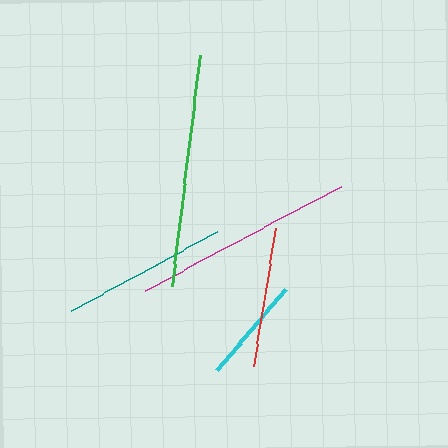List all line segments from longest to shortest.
From longest to shortest: green, magenta, teal, red, cyan.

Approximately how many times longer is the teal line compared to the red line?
The teal line is approximately 1.2 times the length of the red line.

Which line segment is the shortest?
The cyan line is the shortest at approximately 106 pixels.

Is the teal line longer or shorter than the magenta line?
The magenta line is longer than the teal line.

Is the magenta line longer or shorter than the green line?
The green line is longer than the magenta line.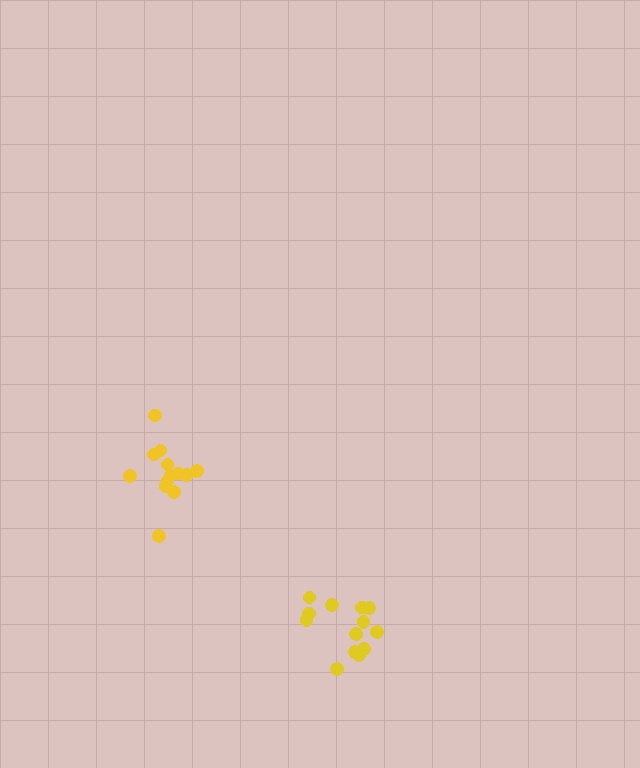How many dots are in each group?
Group 1: 13 dots, Group 2: 14 dots (27 total).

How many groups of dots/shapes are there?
There are 2 groups.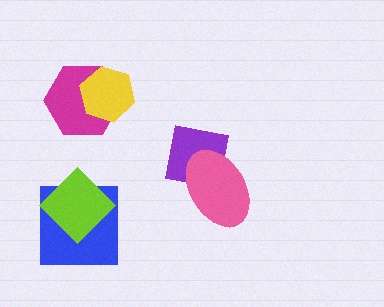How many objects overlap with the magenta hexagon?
1 object overlaps with the magenta hexagon.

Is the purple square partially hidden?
Yes, it is partially covered by another shape.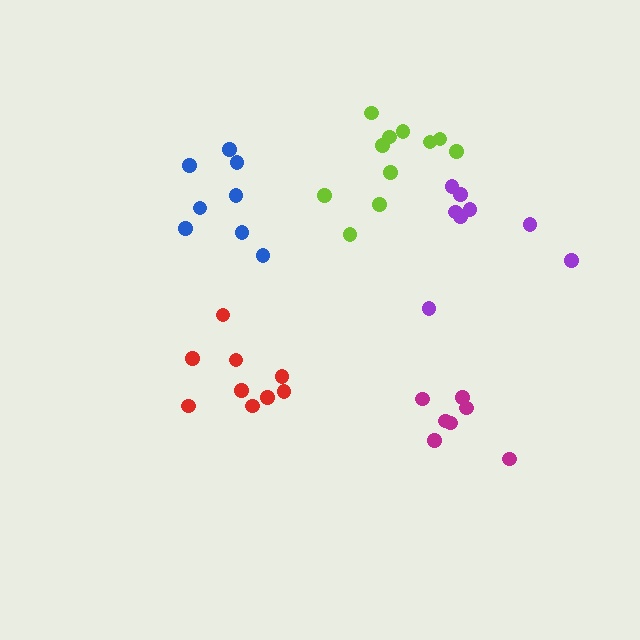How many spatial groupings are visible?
There are 5 spatial groupings.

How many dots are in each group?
Group 1: 9 dots, Group 2: 7 dots, Group 3: 8 dots, Group 4: 11 dots, Group 5: 8 dots (43 total).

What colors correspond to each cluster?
The clusters are colored: red, magenta, blue, lime, purple.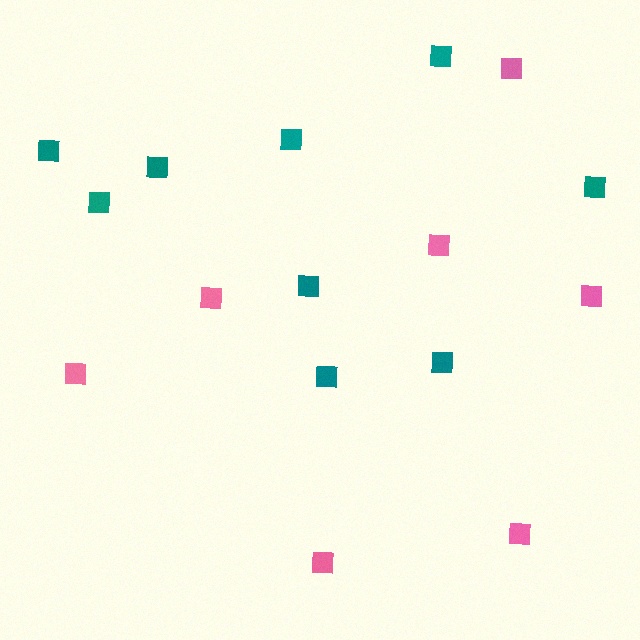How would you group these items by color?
There are 2 groups: one group of teal squares (9) and one group of pink squares (7).